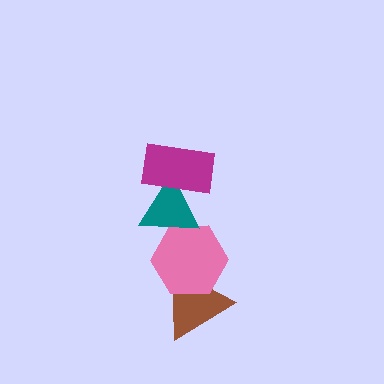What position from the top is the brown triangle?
The brown triangle is 4th from the top.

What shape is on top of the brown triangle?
The pink hexagon is on top of the brown triangle.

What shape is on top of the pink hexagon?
The teal triangle is on top of the pink hexagon.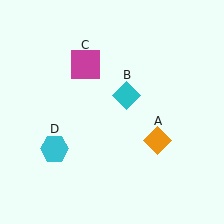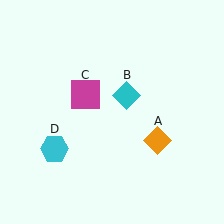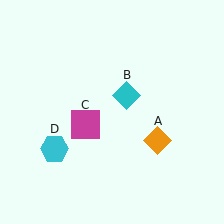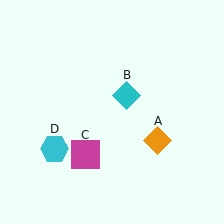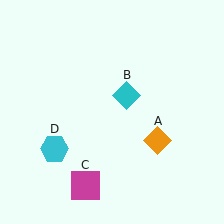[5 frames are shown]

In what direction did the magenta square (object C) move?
The magenta square (object C) moved down.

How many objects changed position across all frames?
1 object changed position: magenta square (object C).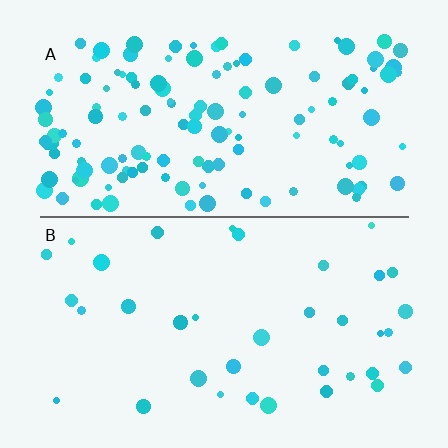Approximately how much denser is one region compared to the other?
Approximately 3.6× — region A over region B.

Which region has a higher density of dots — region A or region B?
A (the top).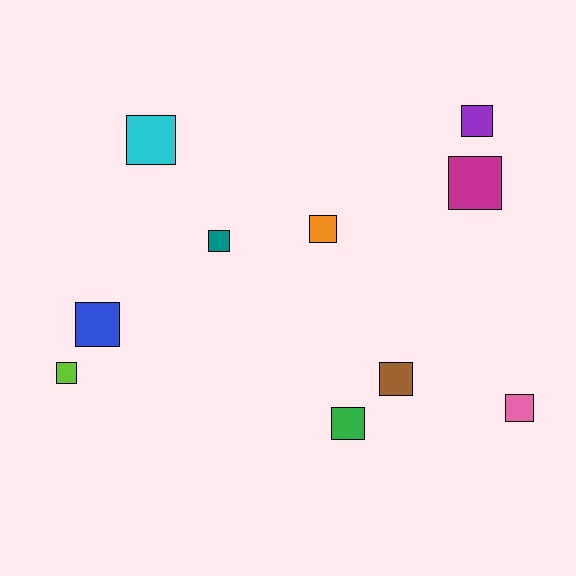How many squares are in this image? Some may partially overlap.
There are 10 squares.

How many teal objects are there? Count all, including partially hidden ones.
There is 1 teal object.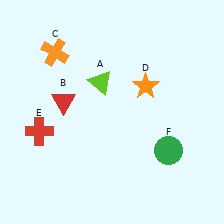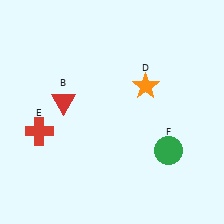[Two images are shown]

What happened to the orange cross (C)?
The orange cross (C) was removed in Image 2. It was in the top-left area of Image 1.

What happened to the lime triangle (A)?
The lime triangle (A) was removed in Image 2. It was in the top-left area of Image 1.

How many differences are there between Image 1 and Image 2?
There are 2 differences between the two images.